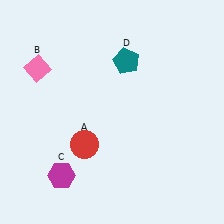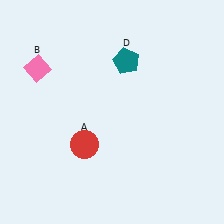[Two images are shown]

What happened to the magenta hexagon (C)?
The magenta hexagon (C) was removed in Image 2. It was in the bottom-left area of Image 1.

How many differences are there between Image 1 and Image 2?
There is 1 difference between the two images.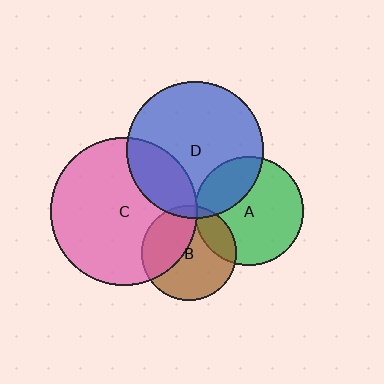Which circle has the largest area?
Circle C (pink).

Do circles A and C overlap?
Yes.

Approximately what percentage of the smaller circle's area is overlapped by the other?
Approximately 5%.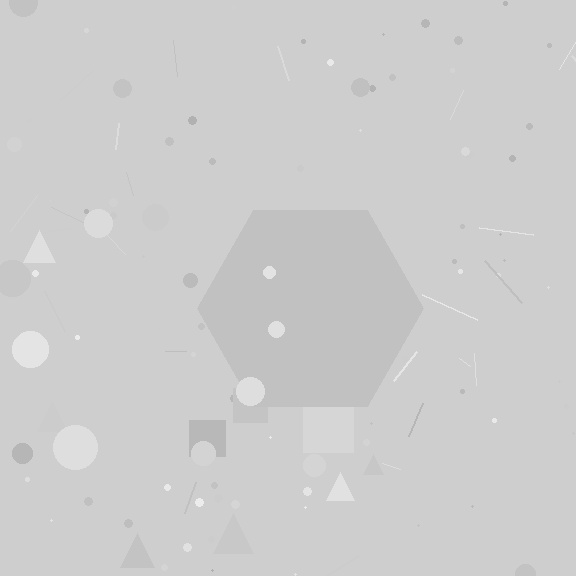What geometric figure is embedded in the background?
A hexagon is embedded in the background.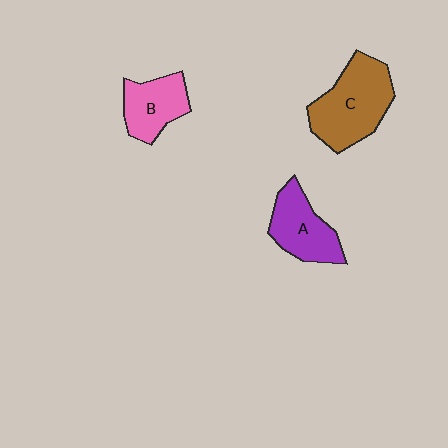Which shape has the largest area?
Shape C (brown).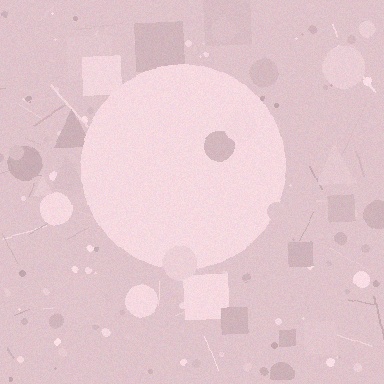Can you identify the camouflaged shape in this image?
The camouflaged shape is a circle.